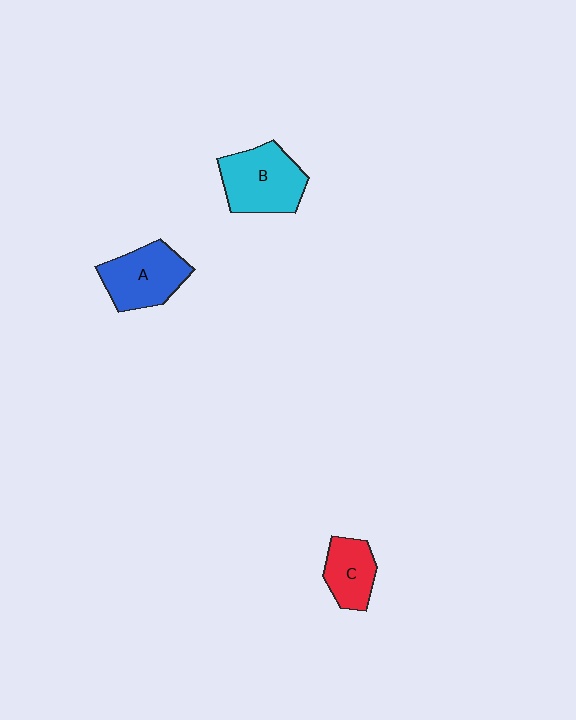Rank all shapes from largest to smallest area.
From largest to smallest: B (cyan), A (blue), C (red).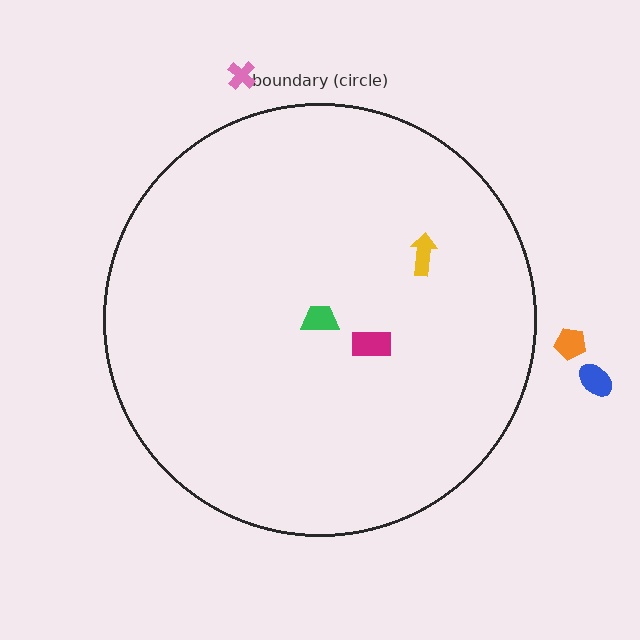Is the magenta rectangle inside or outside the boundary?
Inside.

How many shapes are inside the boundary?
3 inside, 3 outside.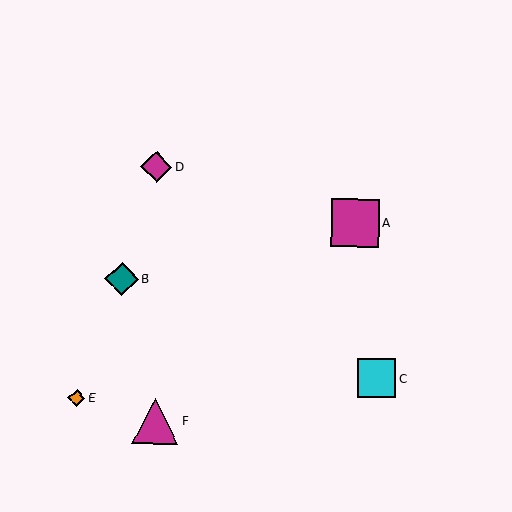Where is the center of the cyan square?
The center of the cyan square is at (377, 378).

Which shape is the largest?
The magenta square (labeled A) is the largest.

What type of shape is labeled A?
Shape A is a magenta square.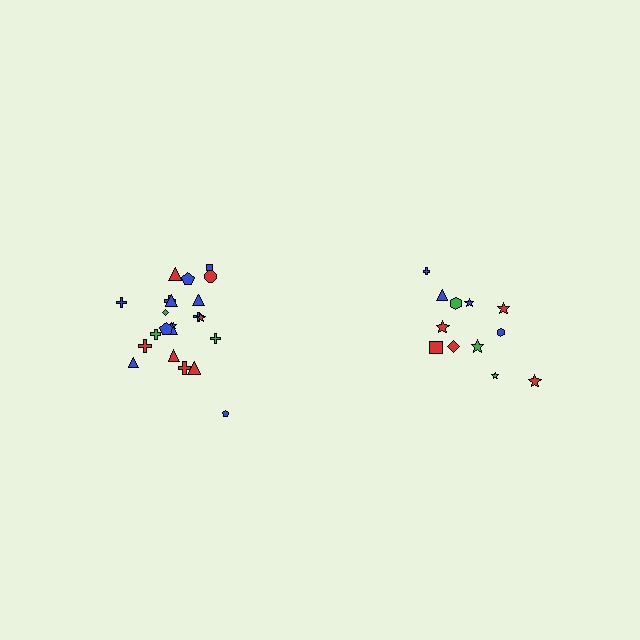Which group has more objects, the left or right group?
The left group.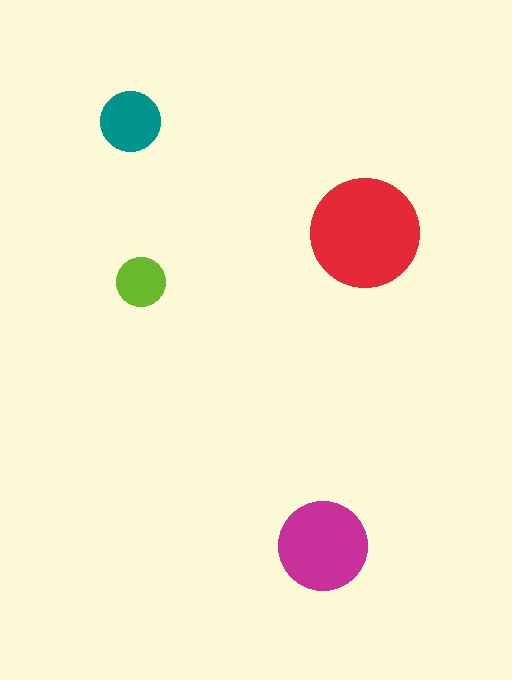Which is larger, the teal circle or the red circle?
The red one.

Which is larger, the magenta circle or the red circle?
The red one.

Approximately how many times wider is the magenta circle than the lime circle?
About 2 times wider.